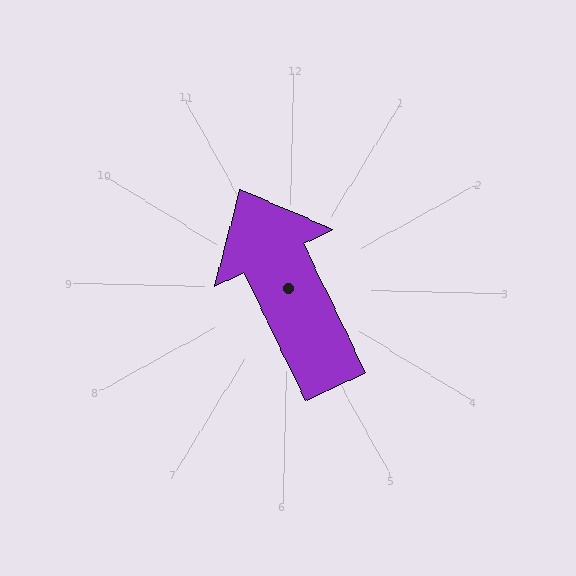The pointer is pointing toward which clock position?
Roughly 11 o'clock.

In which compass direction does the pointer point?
Northwest.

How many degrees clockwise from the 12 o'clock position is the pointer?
Approximately 333 degrees.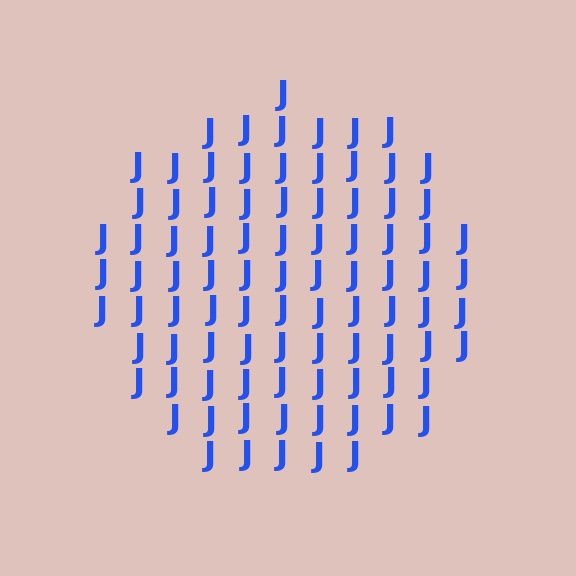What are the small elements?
The small elements are letter J's.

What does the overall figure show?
The overall figure shows a circle.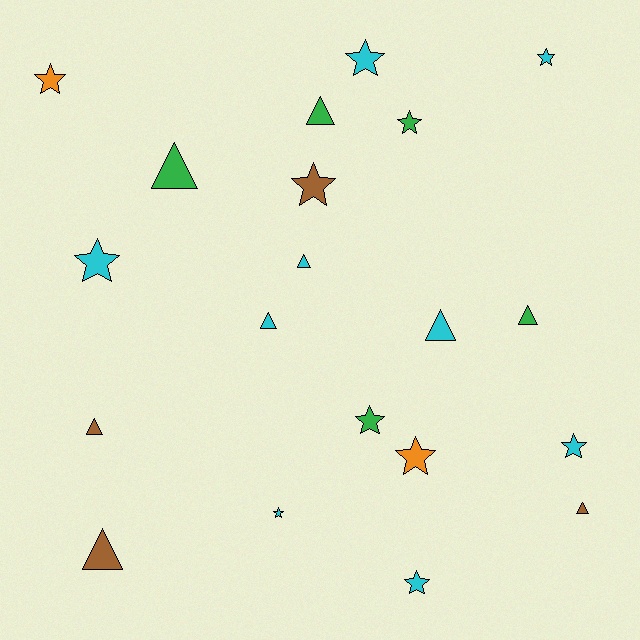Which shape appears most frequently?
Star, with 11 objects.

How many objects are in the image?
There are 20 objects.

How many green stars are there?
There are 2 green stars.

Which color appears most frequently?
Cyan, with 9 objects.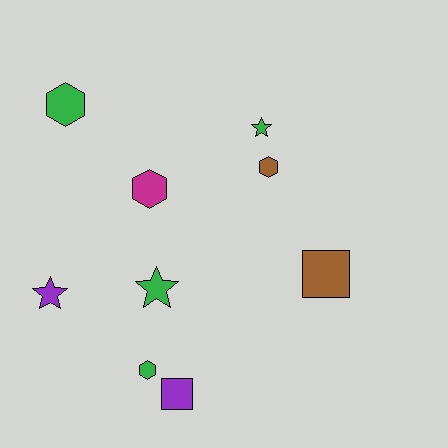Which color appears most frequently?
Green, with 4 objects.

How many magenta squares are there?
There are no magenta squares.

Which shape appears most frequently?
Hexagon, with 4 objects.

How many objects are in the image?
There are 9 objects.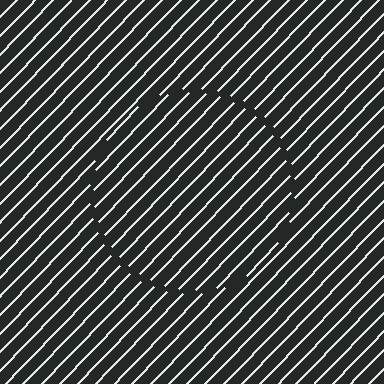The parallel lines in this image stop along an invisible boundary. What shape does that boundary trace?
An illusory circle. The interior of the shape contains the same grating, shifted by half a period — the contour is defined by the phase discontinuity where line-ends from the inner and outer gratings abut.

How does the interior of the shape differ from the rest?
The interior of the shape contains the same grating, shifted by half a period — the contour is defined by the phase discontinuity where line-ends from the inner and outer gratings abut.